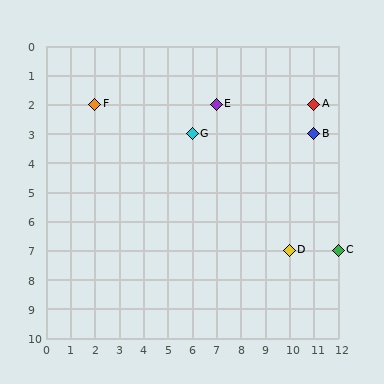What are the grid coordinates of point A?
Point A is at grid coordinates (11, 2).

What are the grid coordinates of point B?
Point B is at grid coordinates (11, 3).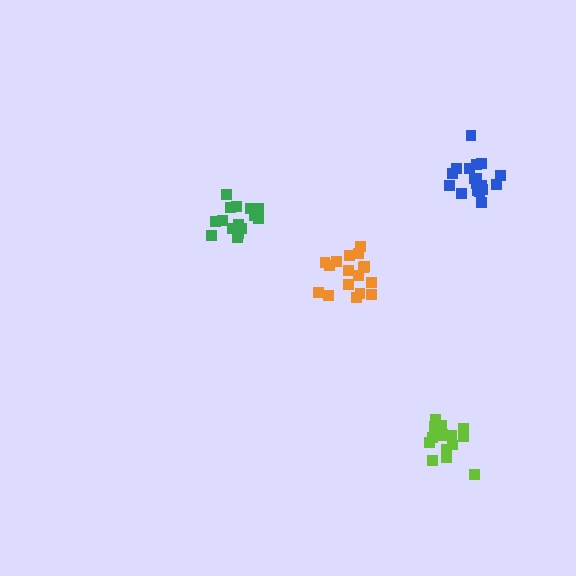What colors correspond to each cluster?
The clusters are colored: blue, orange, green, lime.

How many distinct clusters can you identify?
There are 4 distinct clusters.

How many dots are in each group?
Group 1: 18 dots, Group 2: 17 dots, Group 3: 15 dots, Group 4: 15 dots (65 total).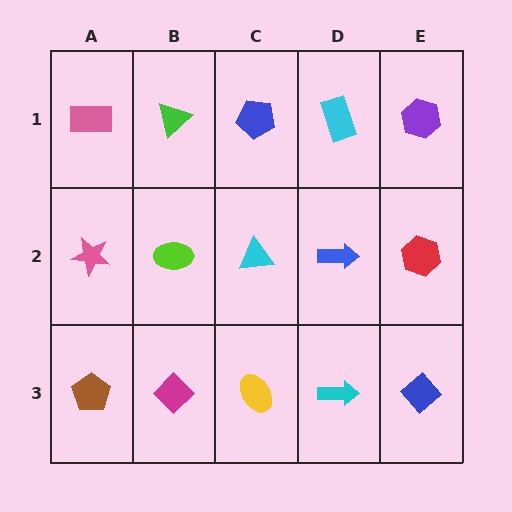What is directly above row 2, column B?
A green triangle.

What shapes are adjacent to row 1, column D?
A blue arrow (row 2, column D), a blue pentagon (row 1, column C), a purple hexagon (row 1, column E).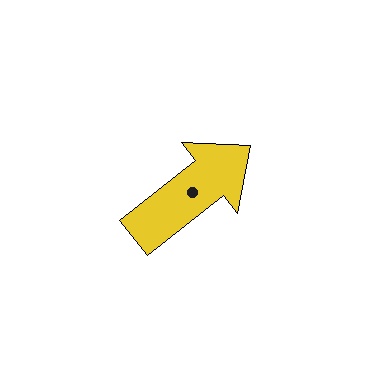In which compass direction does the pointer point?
Northeast.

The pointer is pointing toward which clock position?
Roughly 2 o'clock.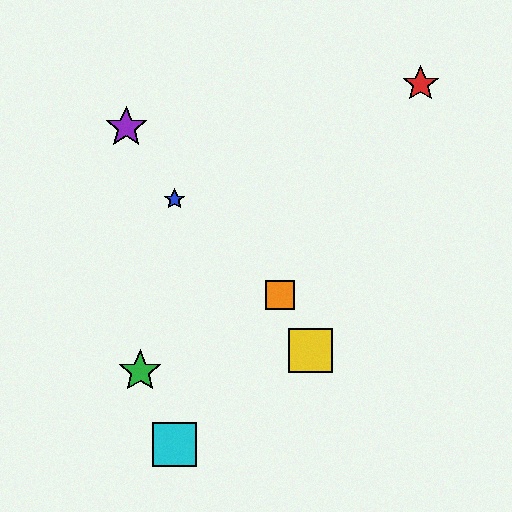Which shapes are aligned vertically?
The blue star, the cyan square are aligned vertically.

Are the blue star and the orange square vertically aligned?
No, the blue star is at x≈175 and the orange square is at x≈280.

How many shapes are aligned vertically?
2 shapes (the blue star, the cyan square) are aligned vertically.